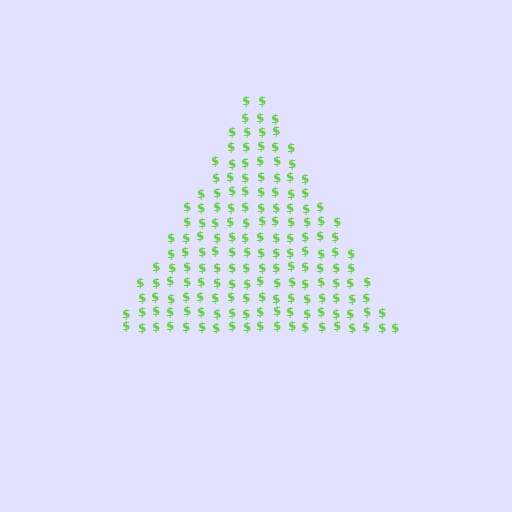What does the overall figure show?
The overall figure shows a triangle.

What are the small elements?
The small elements are dollar signs.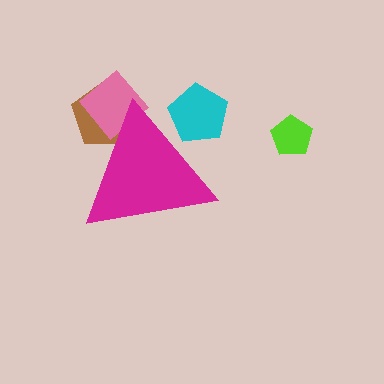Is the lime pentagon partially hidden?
No, the lime pentagon is fully visible.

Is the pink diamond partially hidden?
Yes, the pink diamond is partially hidden behind the magenta triangle.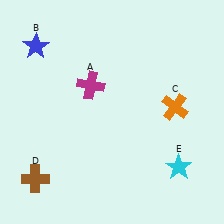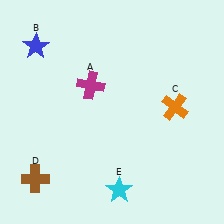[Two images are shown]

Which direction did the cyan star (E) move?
The cyan star (E) moved left.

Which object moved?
The cyan star (E) moved left.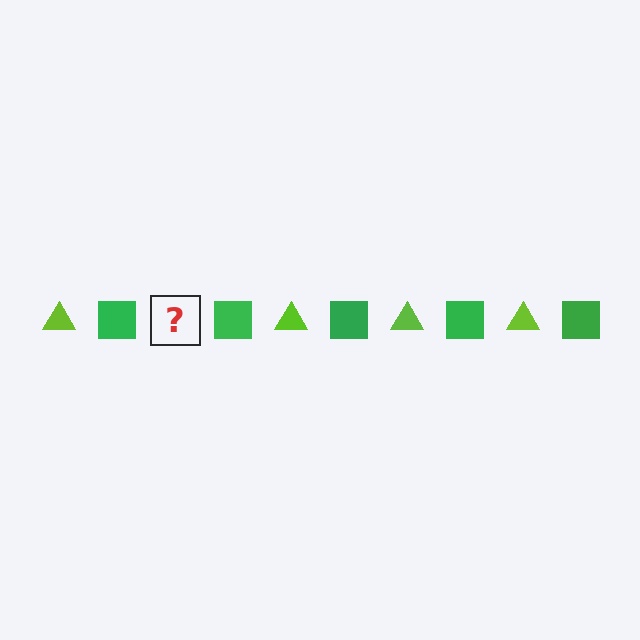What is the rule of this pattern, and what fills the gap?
The rule is that the pattern alternates between lime triangle and green square. The gap should be filled with a lime triangle.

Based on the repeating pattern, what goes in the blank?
The blank should be a lime triangle.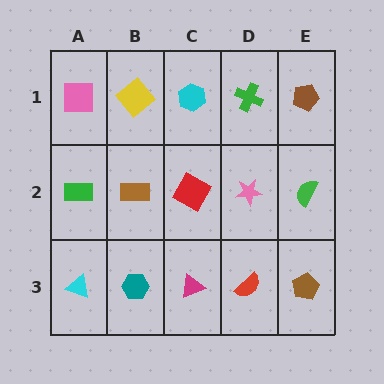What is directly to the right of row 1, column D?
A brown pentagon.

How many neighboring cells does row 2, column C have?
4.